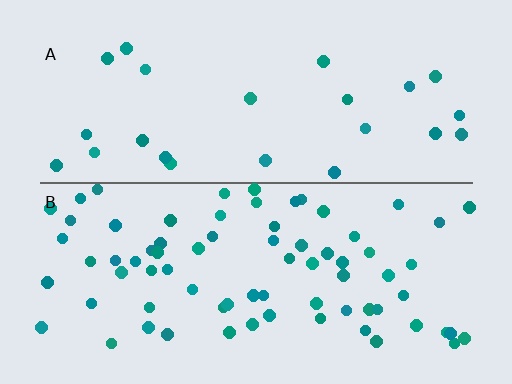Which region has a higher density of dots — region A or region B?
B (the bottom).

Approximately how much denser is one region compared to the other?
Approximately 3.0× — region B over region A.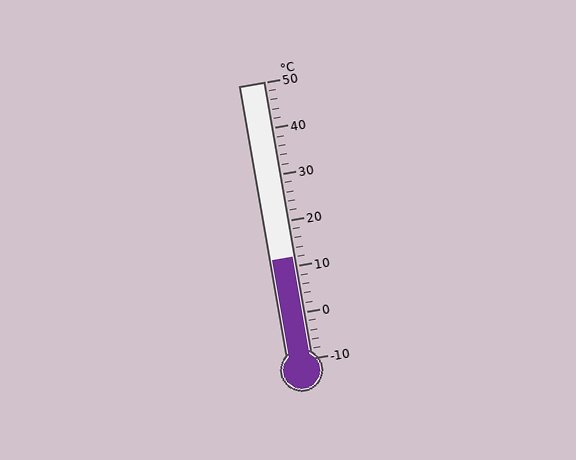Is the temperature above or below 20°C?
The temperature is below 20°C.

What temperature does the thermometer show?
The thermometer shows approximately 12°C.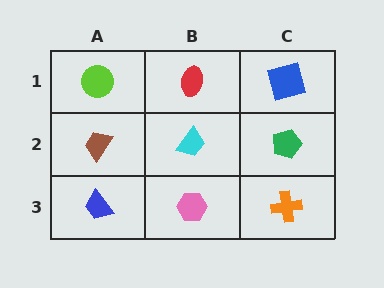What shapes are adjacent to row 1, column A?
A brown trapezoid (row 2, column A), a red ellipse (row 1, column B).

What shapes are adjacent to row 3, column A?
A brown trapezoid (row 2, column A), a pink hexagon (row 3, column B).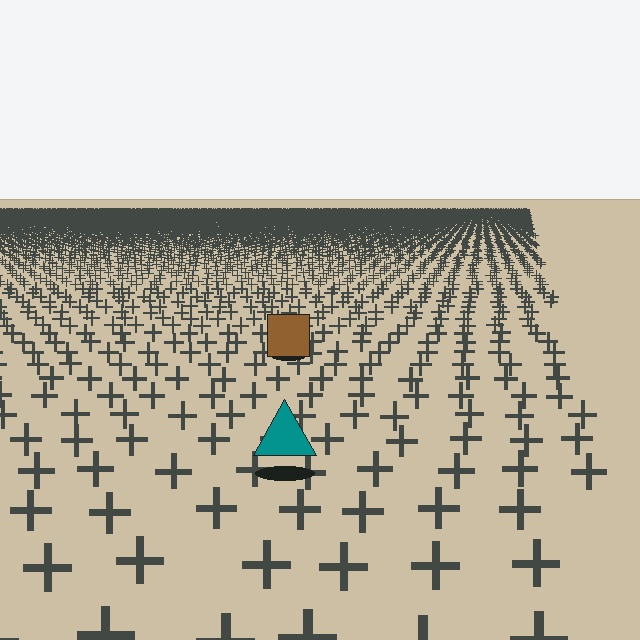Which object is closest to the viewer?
The teal triangle is closest. The texture marks near it are larger and more spread out.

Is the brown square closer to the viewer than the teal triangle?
No. The teal triangle is closer — you can tell from the texture gradient: the ground texture is coarser near it.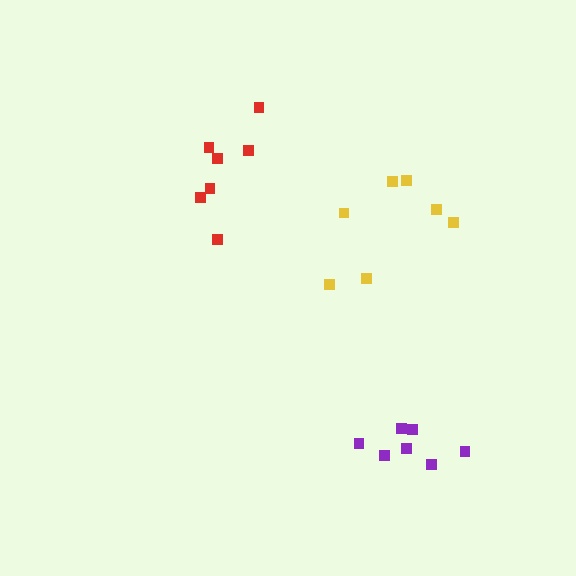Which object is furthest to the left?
The red cluster is leftmost.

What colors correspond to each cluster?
The clusters are colored: purple, red, yellow.